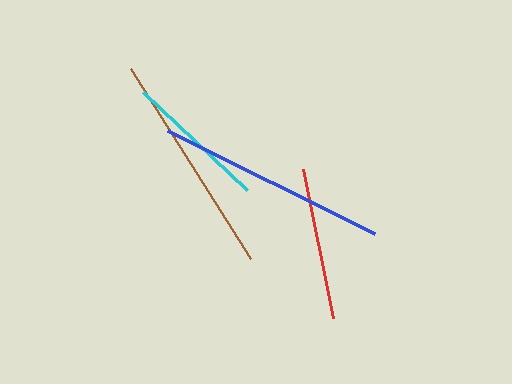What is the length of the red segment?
The red segment is approximately 152 pixels long.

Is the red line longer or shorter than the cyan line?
The red line is longer than the cyan line.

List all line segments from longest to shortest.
From longest to shortest: blue, brown, red, cyan.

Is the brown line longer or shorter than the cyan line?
The brown line is longer than the cyan line.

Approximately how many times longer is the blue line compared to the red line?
The blue line is approximately 1.5 times the length of the red line.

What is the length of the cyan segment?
The cyan segment is approximately 143 pixels long.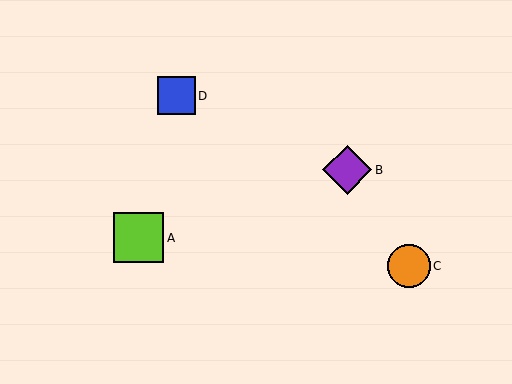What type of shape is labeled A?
Shape A is a lime square.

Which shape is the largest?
The lime square (labeled A) is the largest.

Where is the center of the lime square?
The center of the lime square is at (139, 238).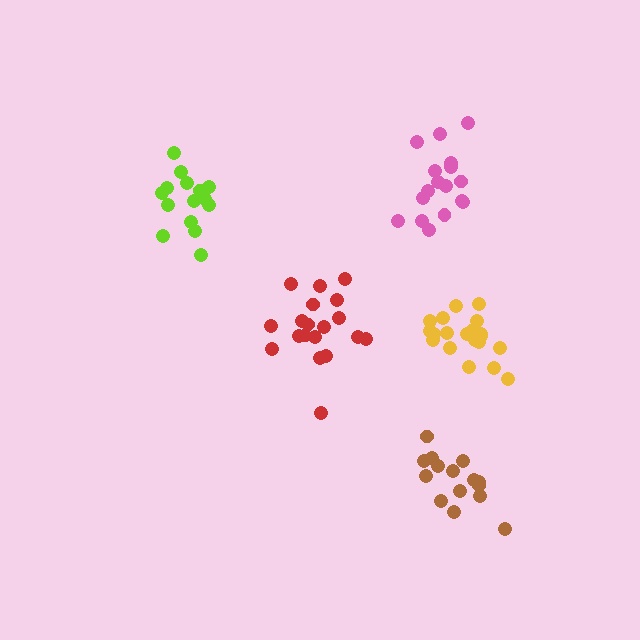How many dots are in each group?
Group 1: 15 dots, Group 2: 19 dots, Group 3: 17 dots, Group 4: 15 dots, Group 5: 20 dots (86 total).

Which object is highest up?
The pink cluster is topmost.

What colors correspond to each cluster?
The clusters are colored: lime, red, pink, brown, yellow.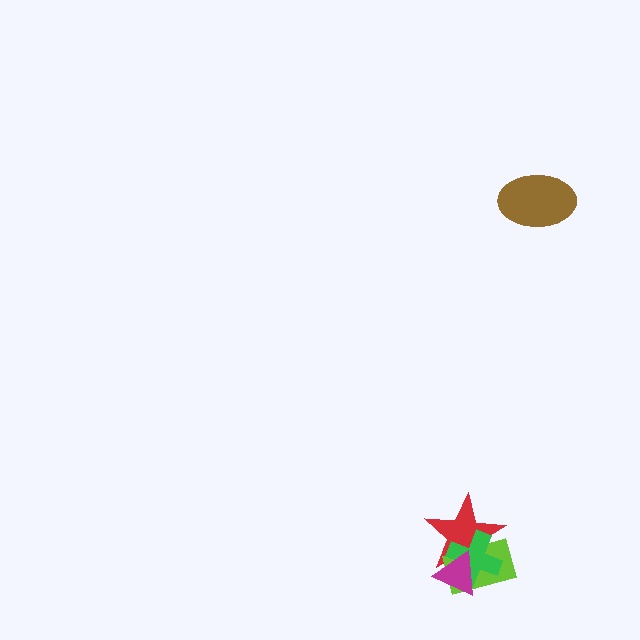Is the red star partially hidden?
Yes, it is partially covered by another shape.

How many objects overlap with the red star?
3 objects overlap with the red star.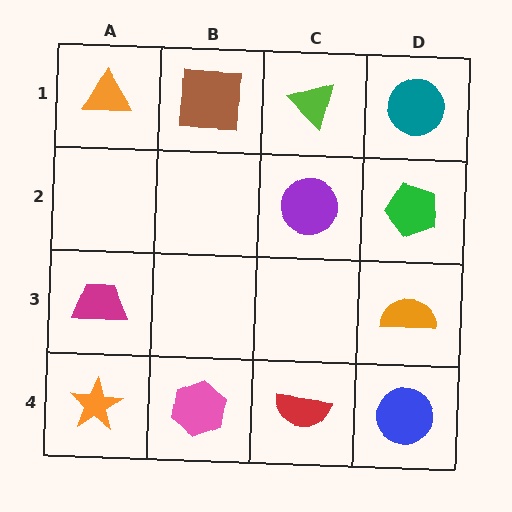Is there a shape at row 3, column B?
No, that cell is empty.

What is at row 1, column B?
A brown square.